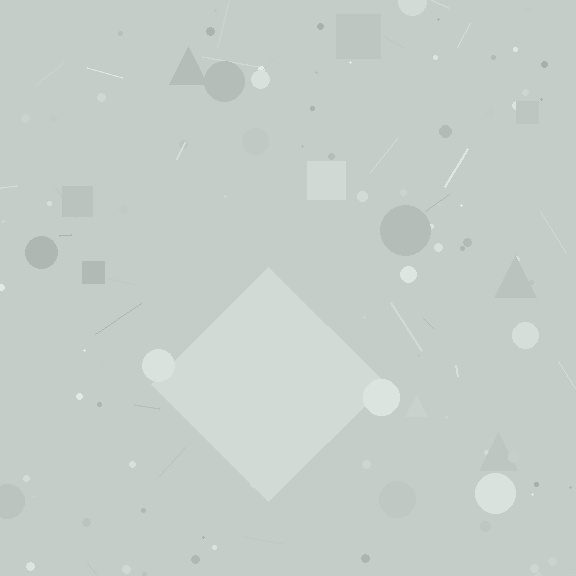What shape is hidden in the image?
A diamond is hidden in the image.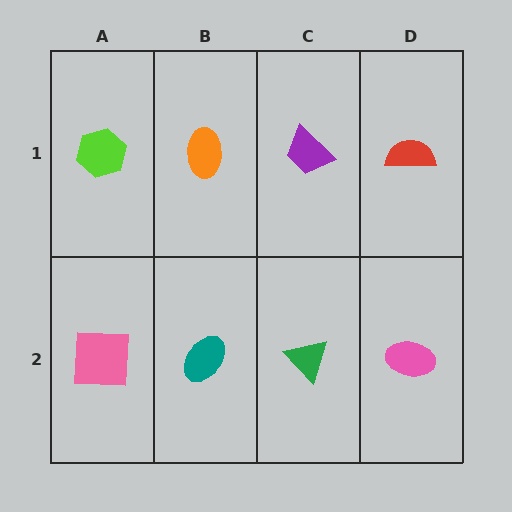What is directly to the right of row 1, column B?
A purple trapezoid.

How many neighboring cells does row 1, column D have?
2.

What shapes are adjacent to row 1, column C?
A green triangle (row 2, column C), an orange ellipse (row 1, column B), a red semicircle (row 1, column D).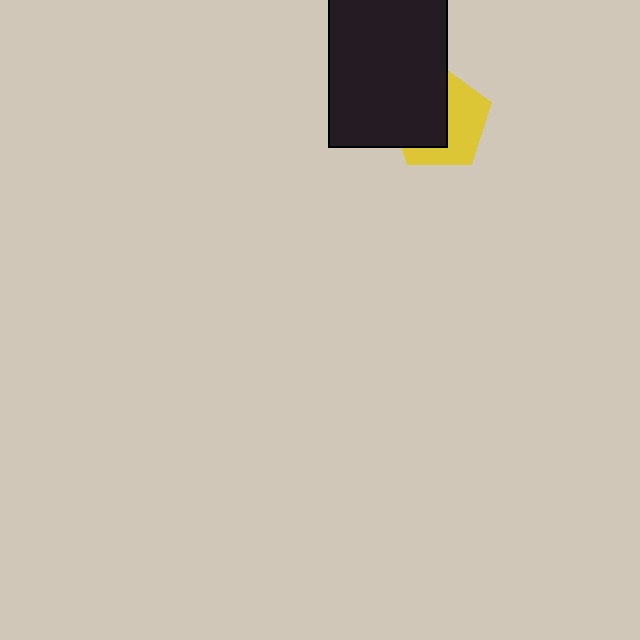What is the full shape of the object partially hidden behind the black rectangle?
The partially hidden object is a yellow pentagon.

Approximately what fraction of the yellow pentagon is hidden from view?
Roughly 50% of the yellow pentagon is hidden behind the black rectangle.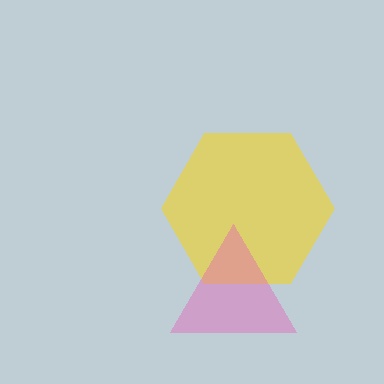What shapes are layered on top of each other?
The layered shapes are: a yellow hexagon, a pink triangle.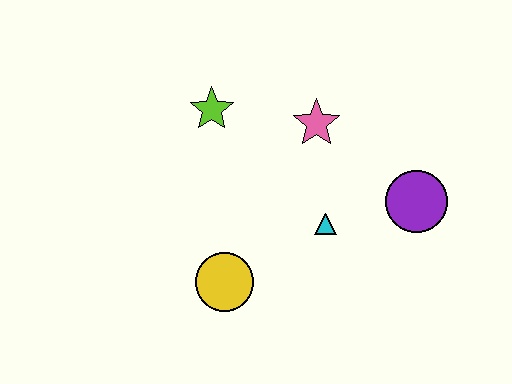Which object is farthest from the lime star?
The purple circle is farthest from the lime star.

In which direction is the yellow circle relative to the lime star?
The yellow circle is below the lime star.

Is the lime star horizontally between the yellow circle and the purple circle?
No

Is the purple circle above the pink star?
No